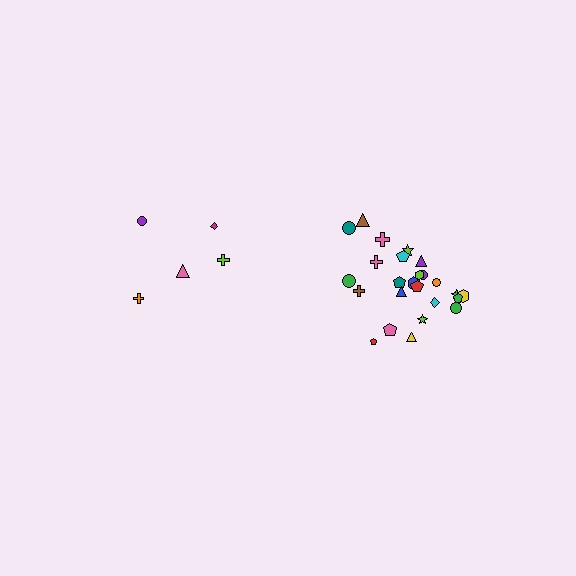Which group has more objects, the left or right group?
The right group.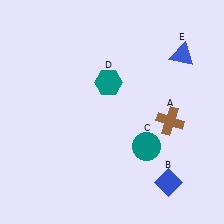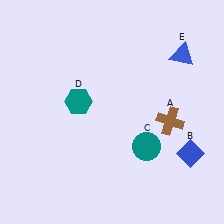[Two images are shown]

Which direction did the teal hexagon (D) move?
The teal hexagon (D) moved left.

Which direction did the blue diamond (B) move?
The blue diamond (B) moved up.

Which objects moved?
The objects that moved are: the blue diamond (B), the teal hexagon (D).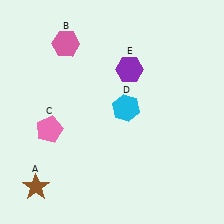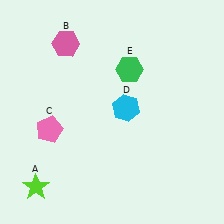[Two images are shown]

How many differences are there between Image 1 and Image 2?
There are 2 differences between the two images.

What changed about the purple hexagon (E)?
In Image 1, E is purple. In Image 2, it changed to green.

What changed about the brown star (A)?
In Image 1, A is brown. In Image 2, it changed to lime.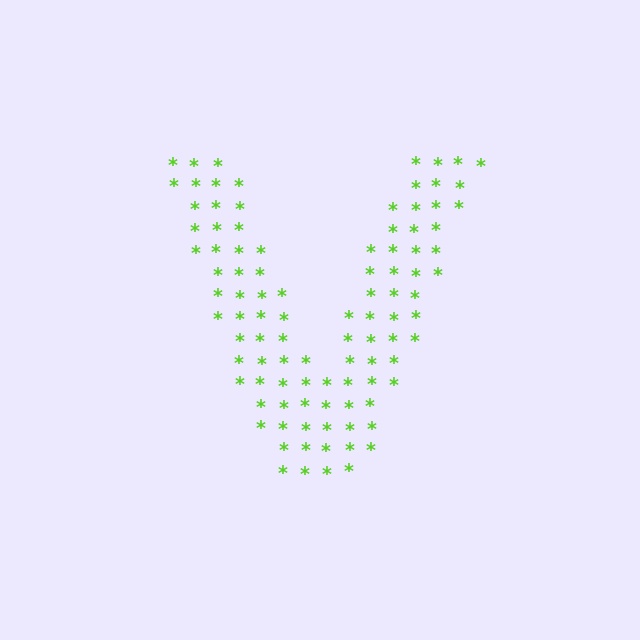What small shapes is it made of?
It is made of small asterisks.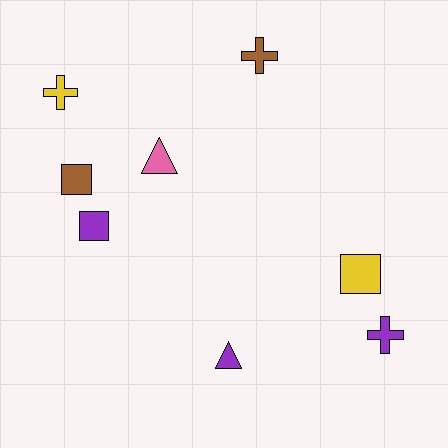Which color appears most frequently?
Purple, with 3 objects.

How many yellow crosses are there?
There is 1 yellow cross.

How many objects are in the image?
There are 8 objects.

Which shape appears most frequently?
Cross, with 3 objects.